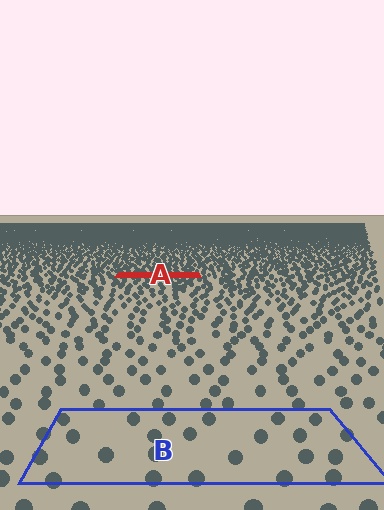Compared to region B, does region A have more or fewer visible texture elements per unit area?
Region A has more texture elements per unit area — they are packed more densely because it is farther away.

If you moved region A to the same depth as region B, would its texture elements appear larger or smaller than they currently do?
They would appear larger. At a closer depth, the same texture elements are projected at a bigger on-screen size.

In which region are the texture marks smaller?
The texture marks are smaller in region A, because it is farther away.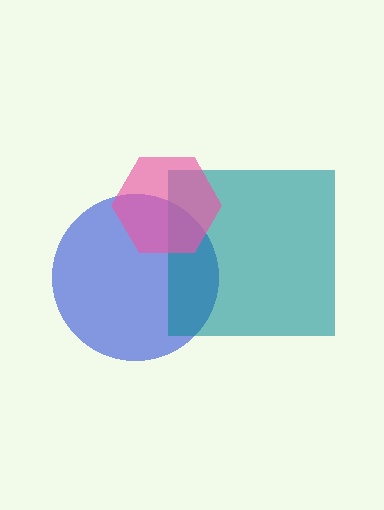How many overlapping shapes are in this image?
There are 3 overlapping shapes in the image.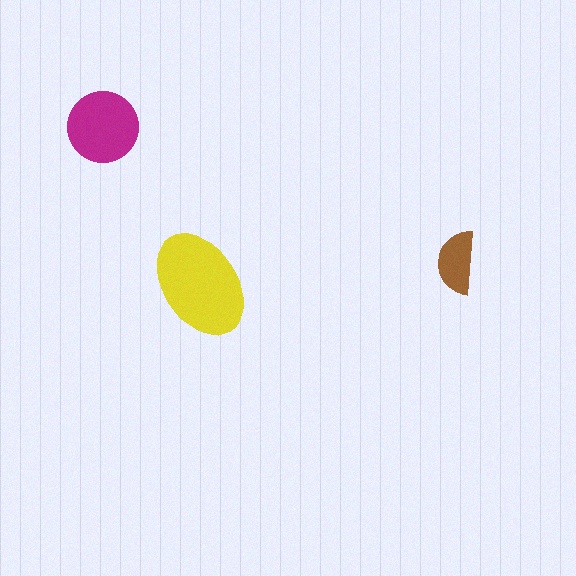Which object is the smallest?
The brown semicircle.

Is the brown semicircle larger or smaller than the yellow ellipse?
Smaller.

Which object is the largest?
The yellow ellipse.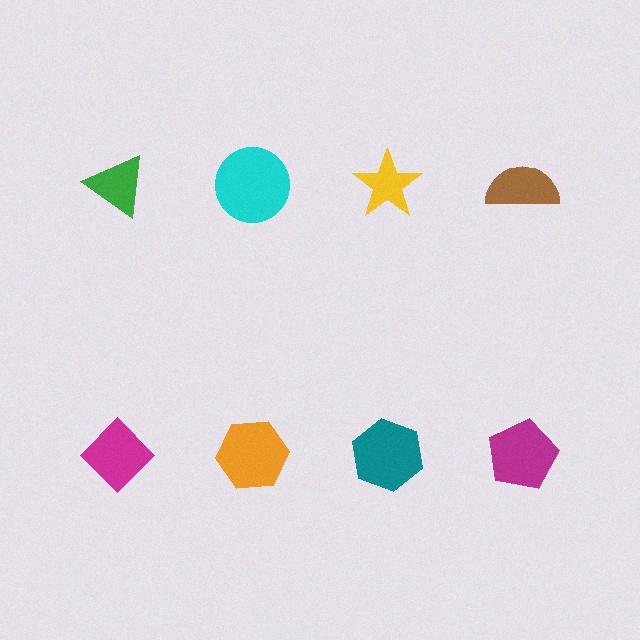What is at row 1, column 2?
A cyan circle.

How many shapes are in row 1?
4 shapes.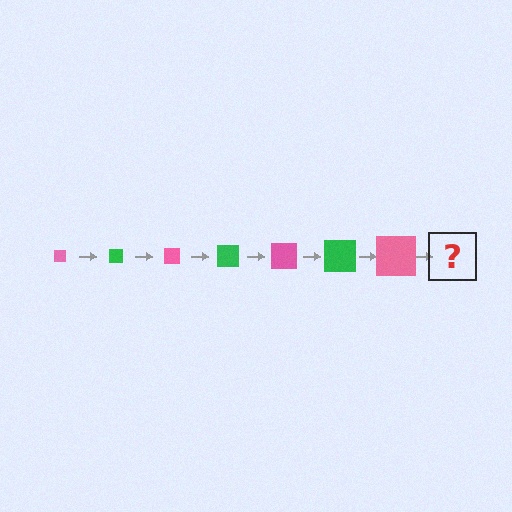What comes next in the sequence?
The next element should be a green square, larger than the previous one.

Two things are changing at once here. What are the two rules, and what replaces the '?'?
The two rules are that the square grows larger each step and the color cycles through pink and green. The '?' should be a green square, larger than the previous one.